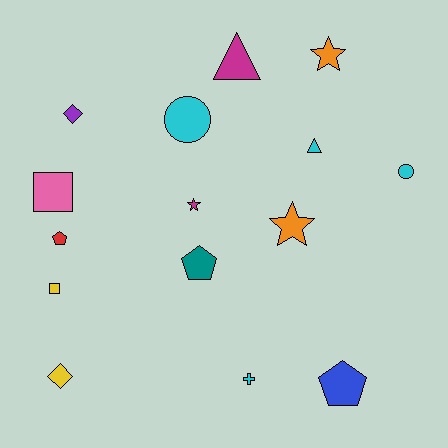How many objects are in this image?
There are 15 objects.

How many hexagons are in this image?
There are no hexagons.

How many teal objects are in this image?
There is 1 teal object.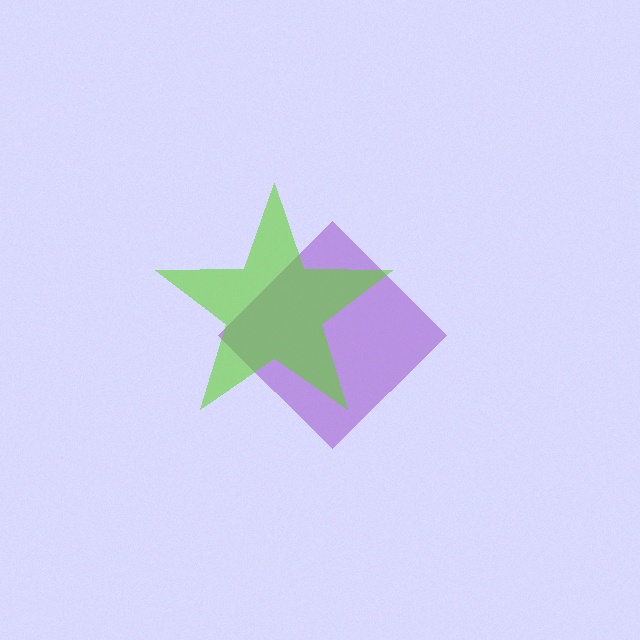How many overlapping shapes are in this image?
There are 2 overlapping shapes in the image.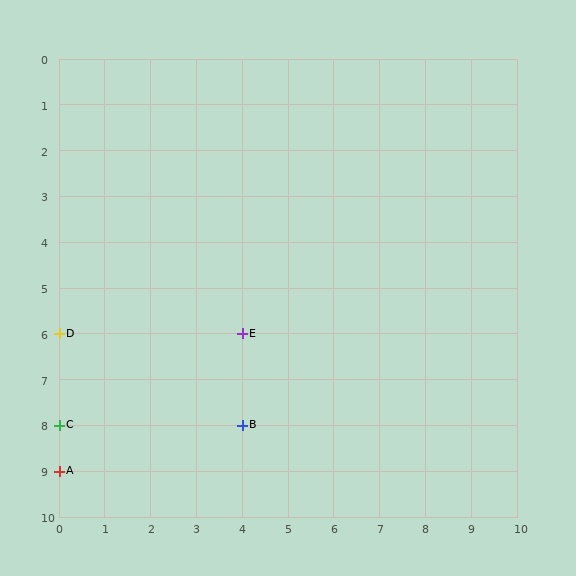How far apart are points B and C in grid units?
Points B and C are 4 columns apart.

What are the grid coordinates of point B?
Point B is at grid coordinates (4, 8).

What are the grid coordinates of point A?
Point A is at grid coordinates (0, 9).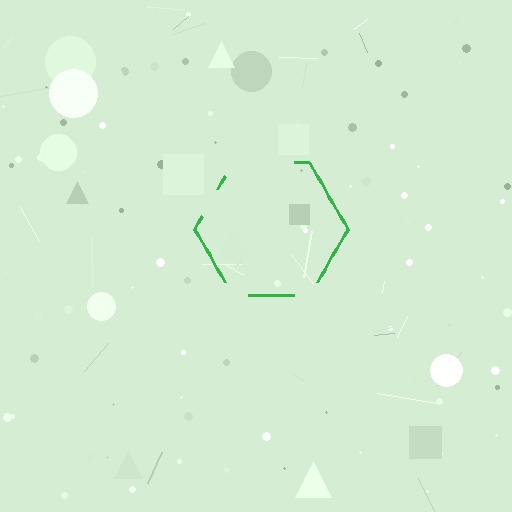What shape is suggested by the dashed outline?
The dashed outline suggests a hexagon.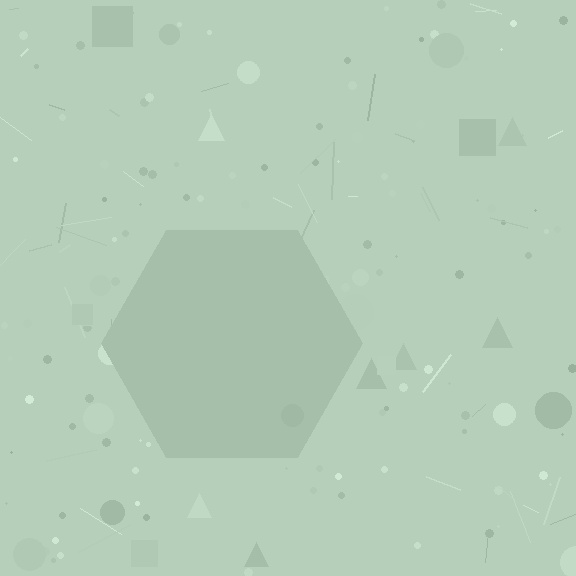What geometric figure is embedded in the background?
A hexagon is embedded in the background.